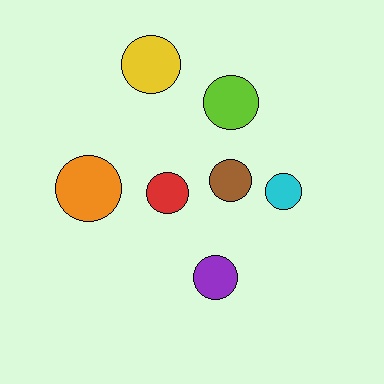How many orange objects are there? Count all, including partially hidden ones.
There is 1 orange object.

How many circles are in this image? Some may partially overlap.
There are 7 circles.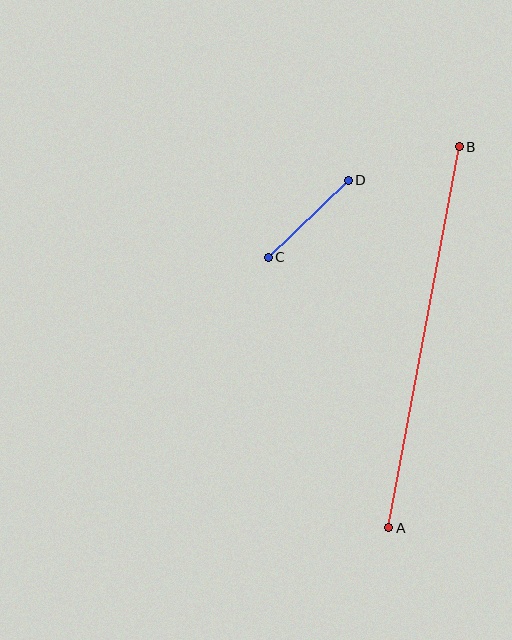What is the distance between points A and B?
The distance is approximately 388 pixels.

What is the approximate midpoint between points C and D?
The midpoint is at approximately (308, 219) pixels.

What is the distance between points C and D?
The distance is approximately 111 pixels.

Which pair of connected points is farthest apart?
Points A and B are farthest apart.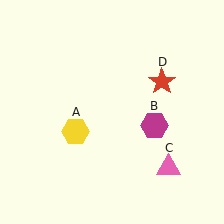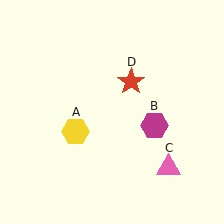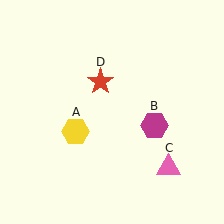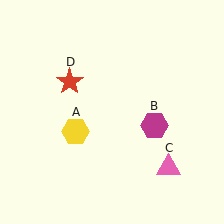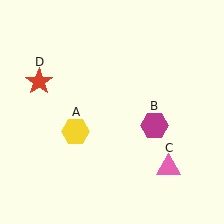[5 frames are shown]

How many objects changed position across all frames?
1 object changed position: red star (object D).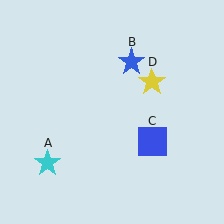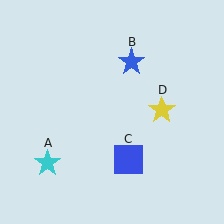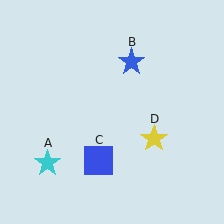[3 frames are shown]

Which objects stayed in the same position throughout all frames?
Cyan star (object A) and blue star (object B) remained stationary.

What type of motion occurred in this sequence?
The blue square (object C), yellow star (object D) rotated clockwise around the center of the scene.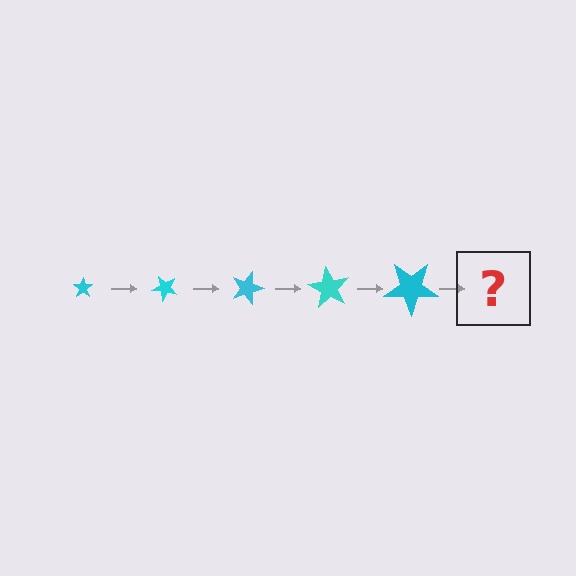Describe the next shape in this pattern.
It should be a star, larger than the previous one and rotated 225 degrees from the start.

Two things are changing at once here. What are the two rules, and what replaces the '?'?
The two rules are that the star grows larger each step and it rotates 45 degrees each step. The '?' should be a star, larger than the previous one and rotated 225 degrees from the start.